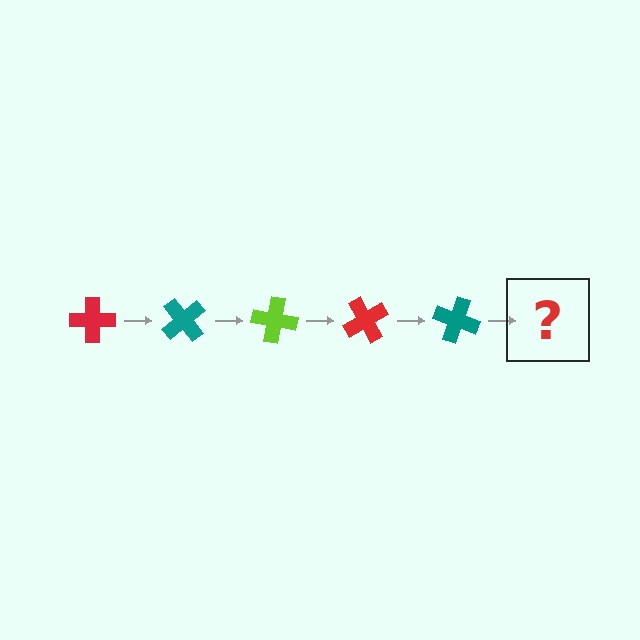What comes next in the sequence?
The next element should be a lime cross, rotated 250 degrees from the start.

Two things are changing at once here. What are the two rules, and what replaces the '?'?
The two rules are that it rotates 50 degrees each step and the color cycles through red, teal, and lime. The '?' should be a lime cross, rotated 250 degrees from the start.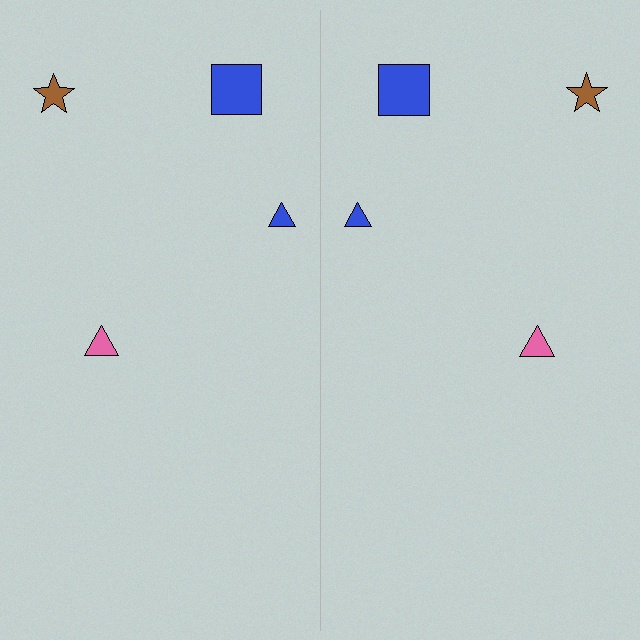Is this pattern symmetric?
Yes, this pattern has bilateral (reflection) symmetry.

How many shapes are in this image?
There are 8 shapes in this image.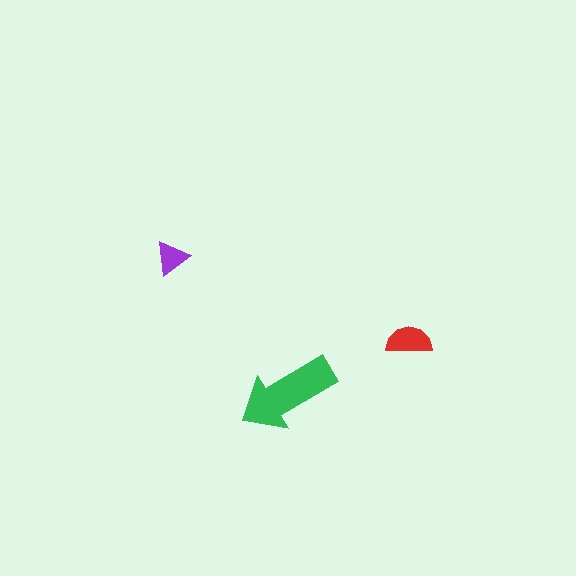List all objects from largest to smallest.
The green arrow, the red semicircle, the purple triangle.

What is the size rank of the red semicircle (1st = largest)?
2nd.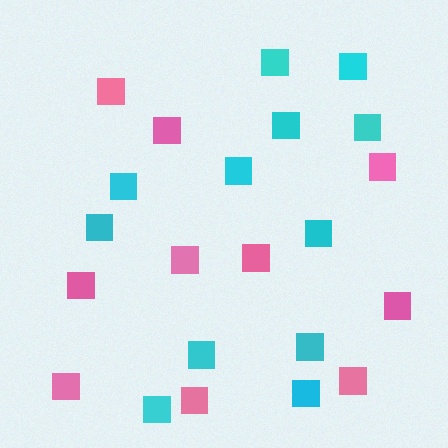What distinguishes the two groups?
There are 2 groups: one group of pink squares (10) and one group of cyan squares (12).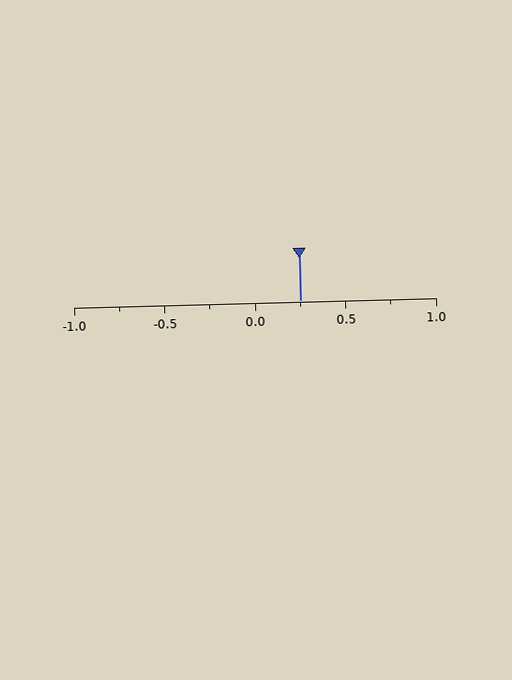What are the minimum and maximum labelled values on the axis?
The axis runs from -1.0 to 1.0.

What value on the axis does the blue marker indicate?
The marker indicates approximately 0.25.